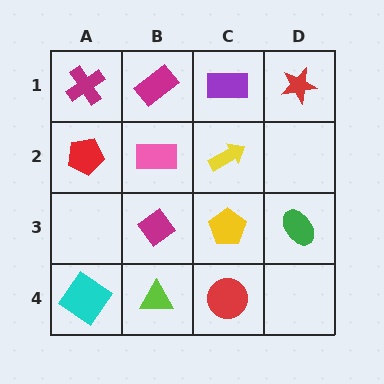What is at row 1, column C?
A purple rectangle.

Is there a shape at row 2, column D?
No, that cell is empty.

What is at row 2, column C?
A yellow arrow.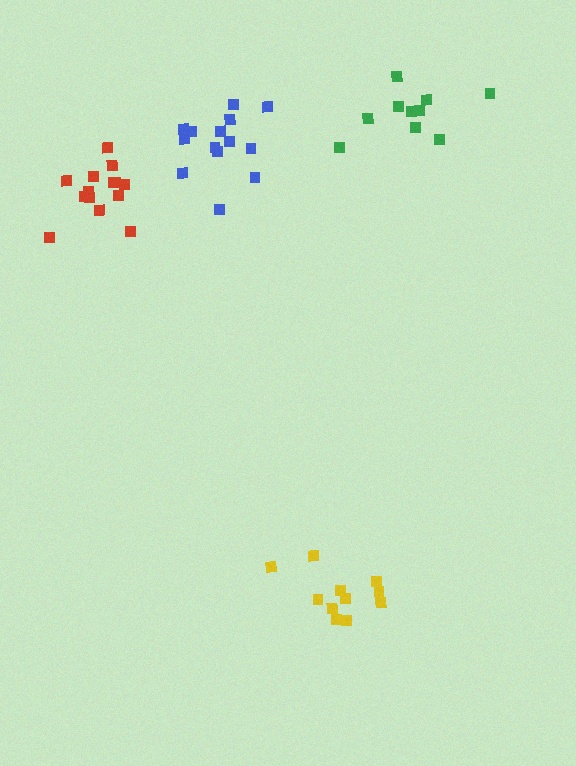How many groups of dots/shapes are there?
There are 4 groups.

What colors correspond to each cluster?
The clusters are colored: blue, red, green, yellow.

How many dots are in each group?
Group 1: 14 dots, Group 2: 14 dots, Group 3: 10 dots, Group 4: 11 dots (49 total).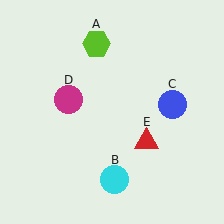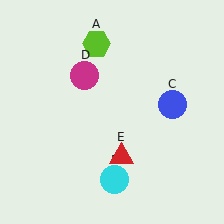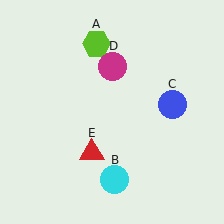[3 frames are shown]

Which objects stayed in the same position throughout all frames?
Lime hexagon (object A) and cyan circle (object B) and blue circle (object C) remained stationary.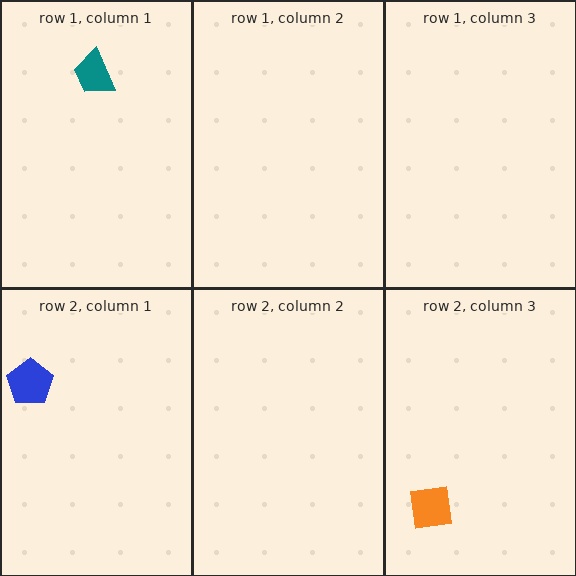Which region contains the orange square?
The row 2, column 3 region.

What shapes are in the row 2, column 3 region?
The orange square.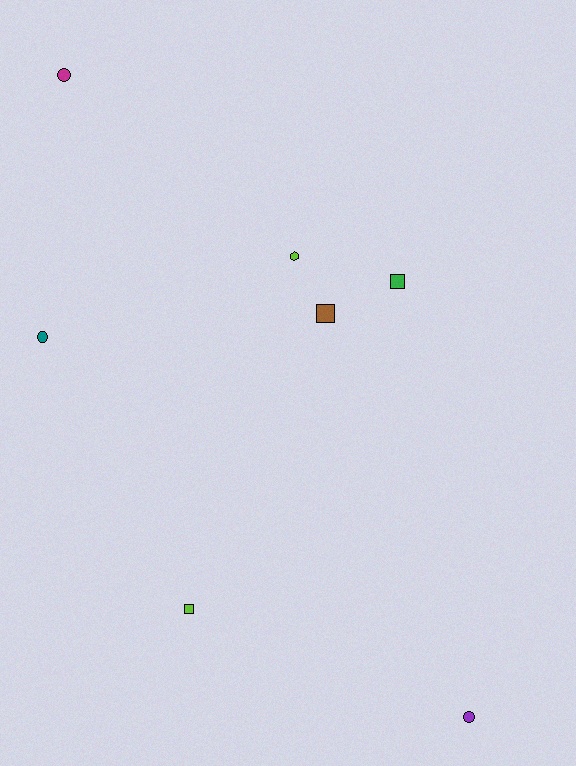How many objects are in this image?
There are 7 objects.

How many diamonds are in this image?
There are no diamonds.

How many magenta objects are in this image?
There is 1 magenta object.